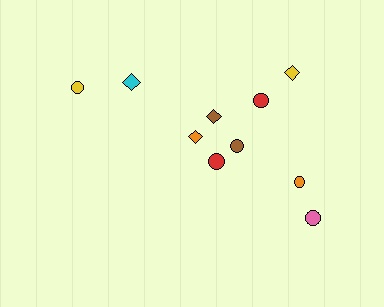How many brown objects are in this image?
There are 2 brown objects.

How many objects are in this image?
There are 10 objects.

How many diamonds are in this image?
There are 4 diamonds.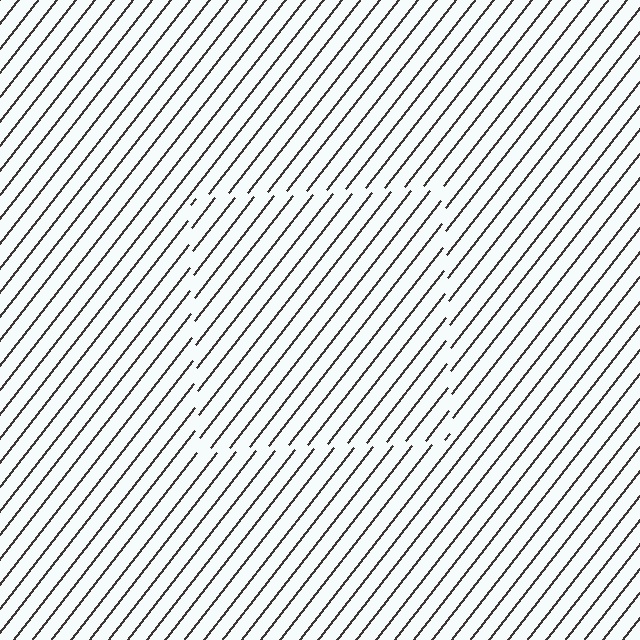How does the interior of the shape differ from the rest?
The interior of the shape contains the same grating, shifted by half a period — the contour is defined by the phase discontinuity where line-ends from the inner and outer gratings abut.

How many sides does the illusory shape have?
4 sides — the line-ends trace a square.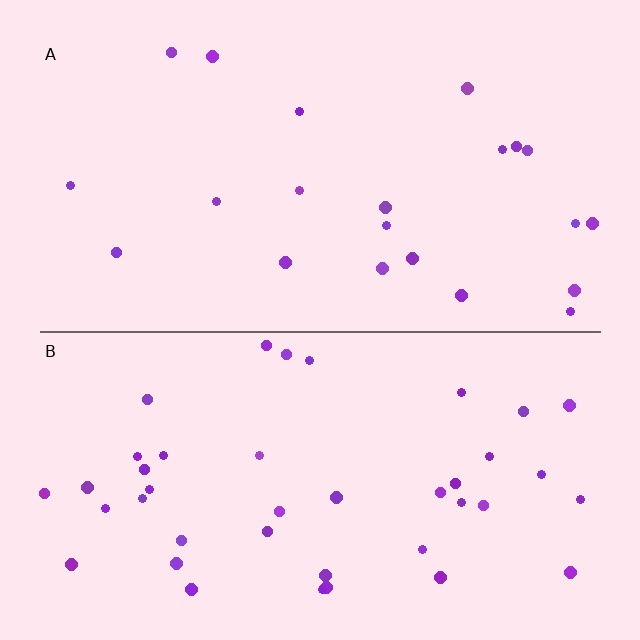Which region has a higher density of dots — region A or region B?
B (the bottom).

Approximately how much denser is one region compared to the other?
Approximately 1.9× — region B over region A.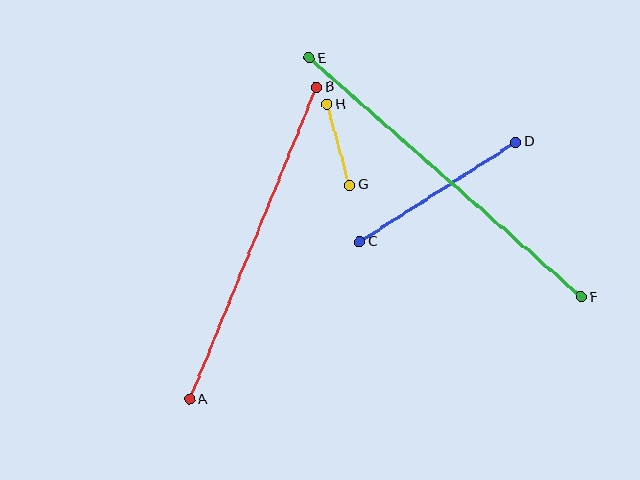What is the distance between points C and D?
The distance is approximately 185 pixels.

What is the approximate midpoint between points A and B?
The midpoint is at approximately (253, 243) pixels.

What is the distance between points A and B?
The distance is approximately 337 pixels.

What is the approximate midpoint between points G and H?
The midpoint is at approximately (339, 145) pixels.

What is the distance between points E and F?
The distance is approximately 362 pixels.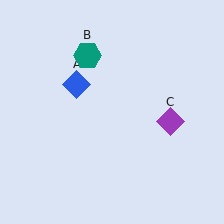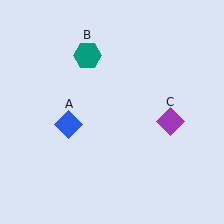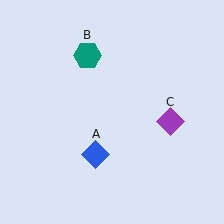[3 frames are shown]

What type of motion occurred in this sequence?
The blue diamond (object A) rotated counterclockwise around the center of the scene.